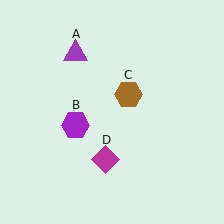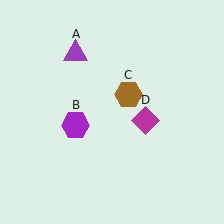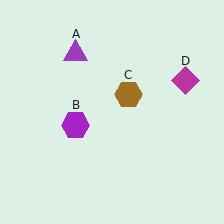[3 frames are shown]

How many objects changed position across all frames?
1 object changed position: magenta diamond (object D).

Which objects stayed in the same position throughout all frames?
Purple triangle (object A) and purple hexagon (object B) and brown hexagon (object C) remained stationary.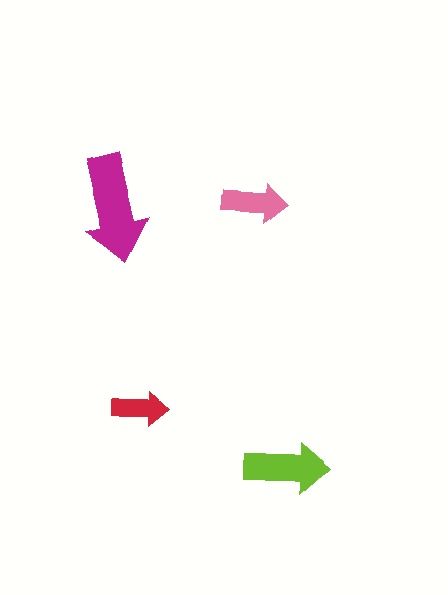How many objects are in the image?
There are 4 objects in the image.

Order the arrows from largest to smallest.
the magenta one, the lime one, the pink one, the red one.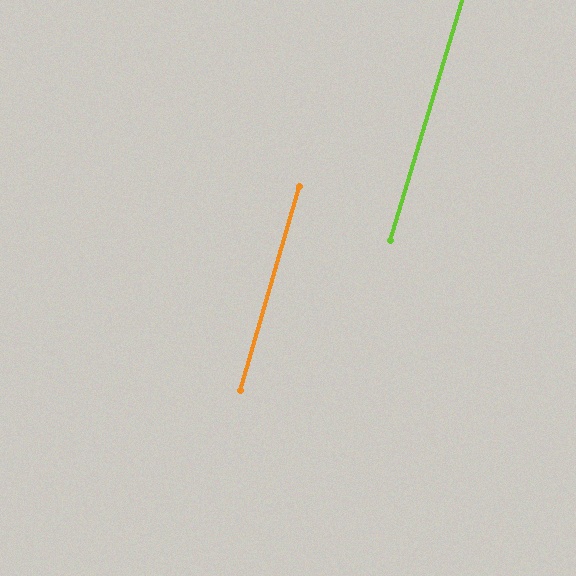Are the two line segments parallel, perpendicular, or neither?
Parallel — their directions differ by only 0.7°.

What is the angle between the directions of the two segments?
Approximately 1 degree.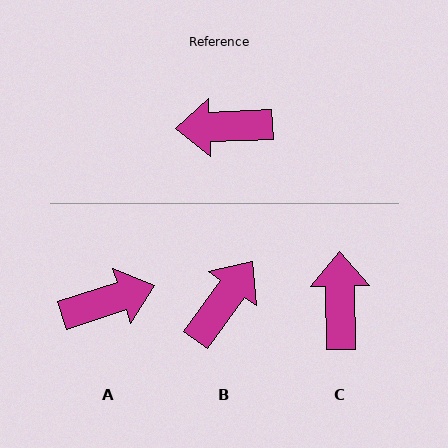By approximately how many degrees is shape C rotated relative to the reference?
Approximately 92 degrees clockwise.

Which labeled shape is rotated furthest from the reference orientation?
A, about 164 degrees away.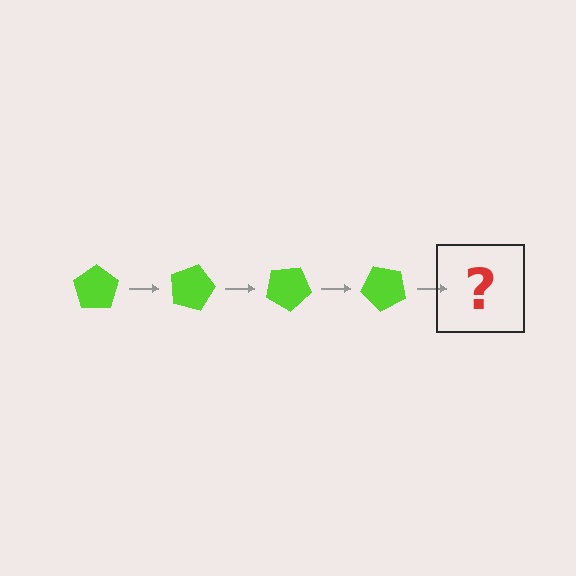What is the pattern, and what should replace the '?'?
The pattern is that the pentagon rotates 15 degrees each step. The '?' should be a lime pentagon rotated 60 degrees.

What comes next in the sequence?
The next element should be a lime pentagon rotated 60 degrees.